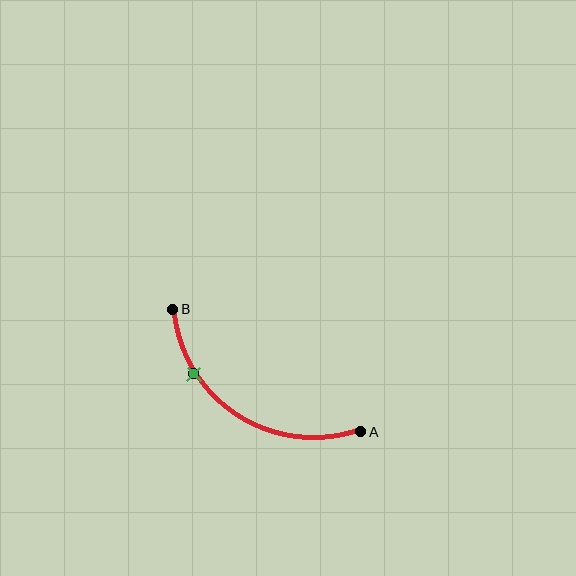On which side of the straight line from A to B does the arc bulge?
The arc bulges below the straight line connecting A and B.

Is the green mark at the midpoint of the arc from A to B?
No. The green mark lies on the arc but is closer to endpoint B. The arc midpoint would be at the point on the curve equidistant along the arc from both A and B.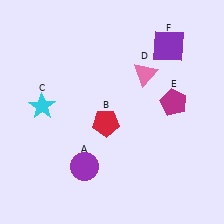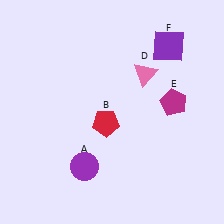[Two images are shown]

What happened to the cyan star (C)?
The cyan star (C) was removed in Image 2. It was in the top-left area of Image 1.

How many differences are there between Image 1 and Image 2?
There is 1 difference between the two images.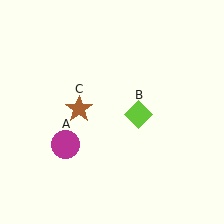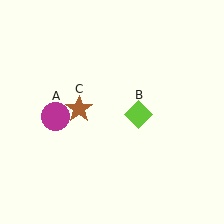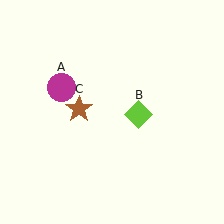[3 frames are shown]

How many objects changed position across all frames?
1 object changed position: magenta circle (object A).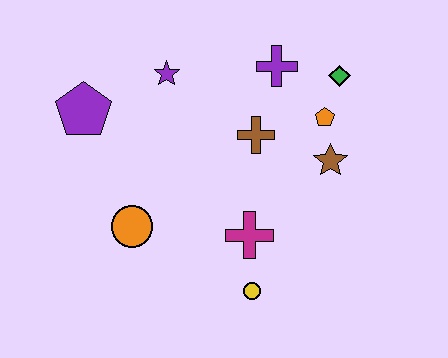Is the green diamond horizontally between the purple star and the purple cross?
No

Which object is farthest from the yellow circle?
The purple pentagon is farthest from the yellow circle.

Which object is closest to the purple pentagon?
The purple star is closest to the purple pentagon.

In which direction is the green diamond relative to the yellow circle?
The green diamond is above the yellow circle.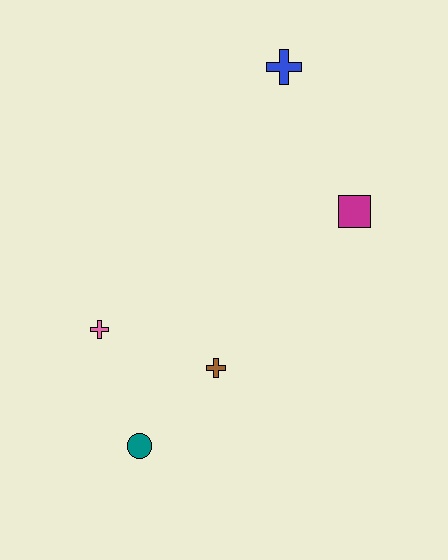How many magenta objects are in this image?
There is 1 magenta object.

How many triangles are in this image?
There are no triangles.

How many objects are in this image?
There are 5 objects.